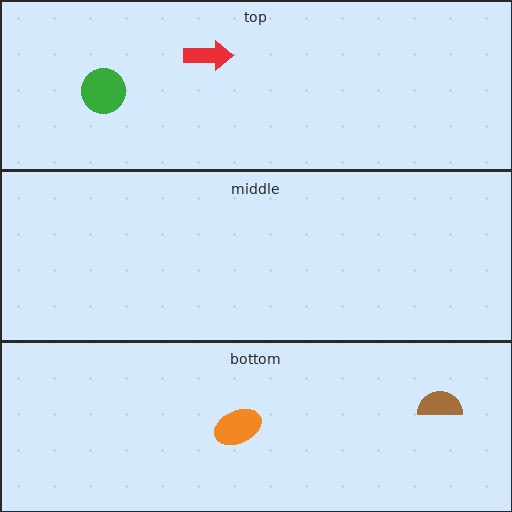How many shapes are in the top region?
2.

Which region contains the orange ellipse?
The bottom region.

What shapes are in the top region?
The green circle, the red arrow.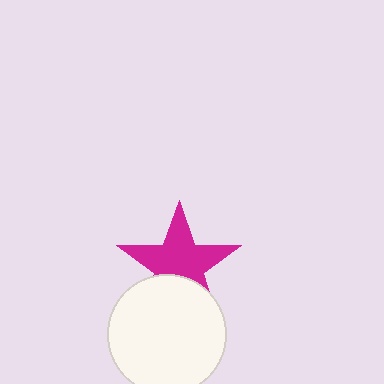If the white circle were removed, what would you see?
You would see the complete magenta star.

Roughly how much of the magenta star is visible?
Most of it is visible (roughly 68%).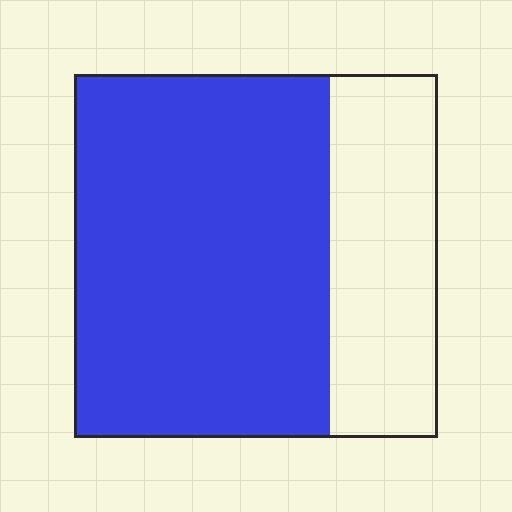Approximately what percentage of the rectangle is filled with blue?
Approximately 70%.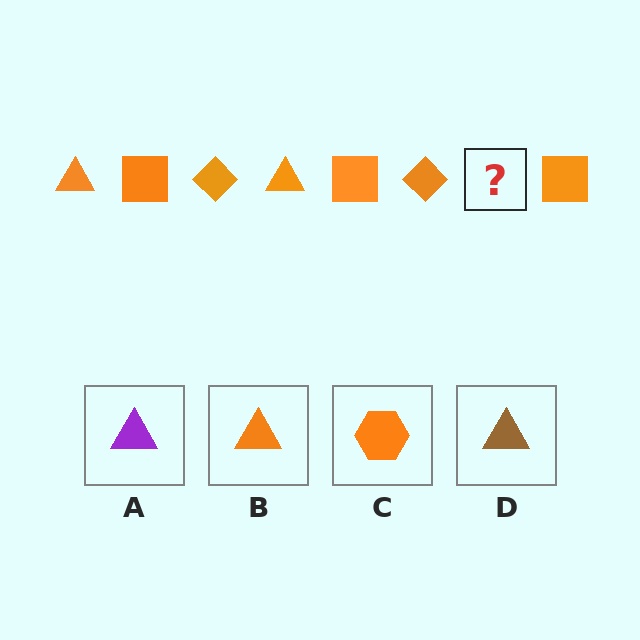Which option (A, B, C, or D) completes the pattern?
B.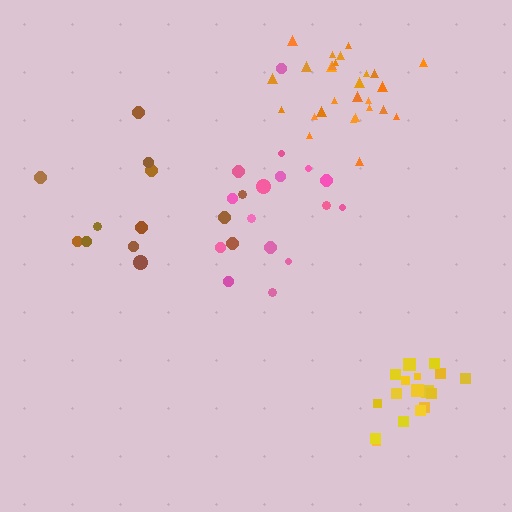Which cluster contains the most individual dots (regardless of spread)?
Orange (27).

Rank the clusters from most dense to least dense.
yellow, orange, pink, brown.